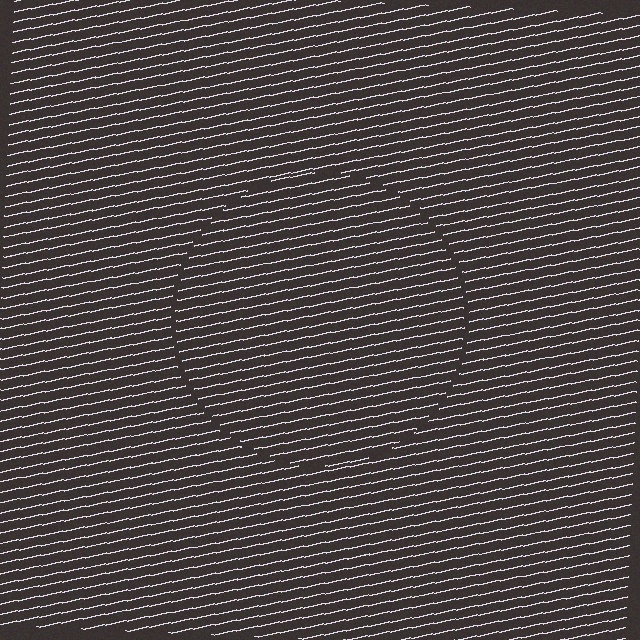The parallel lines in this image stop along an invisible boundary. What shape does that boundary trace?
An illusory circle. The interior of the shape contains the same grating, shifted by half a period — the contour is defined by the phase discontinuity where line-ends from the inner and outer gratings abut.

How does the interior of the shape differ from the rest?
The interior of the shape contains the same grating, shifted by half a period — the contour is defined by the phase discontinuity where line-ends from the inner and outer gratings abut.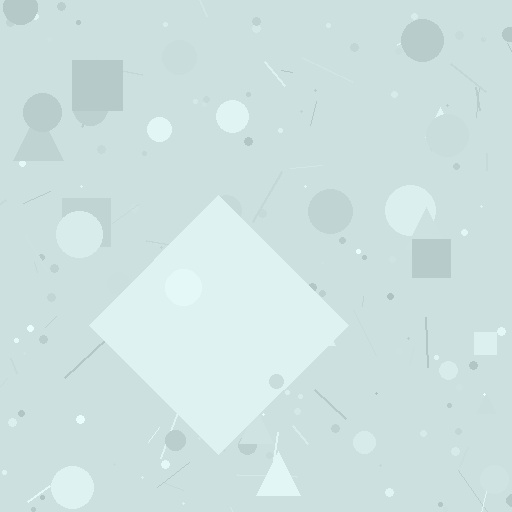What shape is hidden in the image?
A diamond is hidden in the image.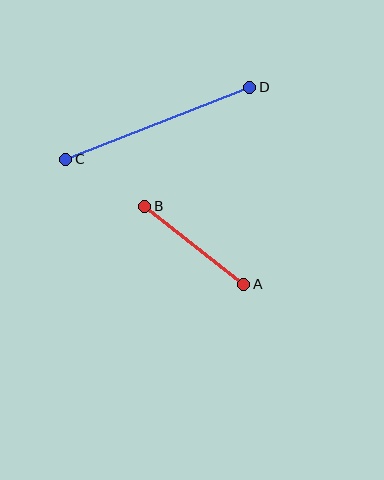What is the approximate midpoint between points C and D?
The midpoint is at approximately (158, 123) pixels.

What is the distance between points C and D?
The distance is approximately 198 pixels.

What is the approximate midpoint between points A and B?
The midpoint is at approximately (194, 245) pixels.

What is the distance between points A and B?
The distance is approximately 126 pixels.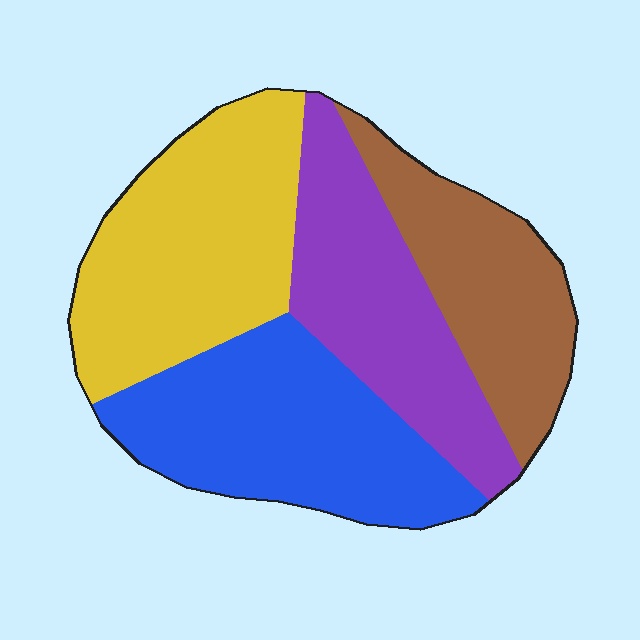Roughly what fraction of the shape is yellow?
Yellow covers 29% of the shape.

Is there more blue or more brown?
Blue.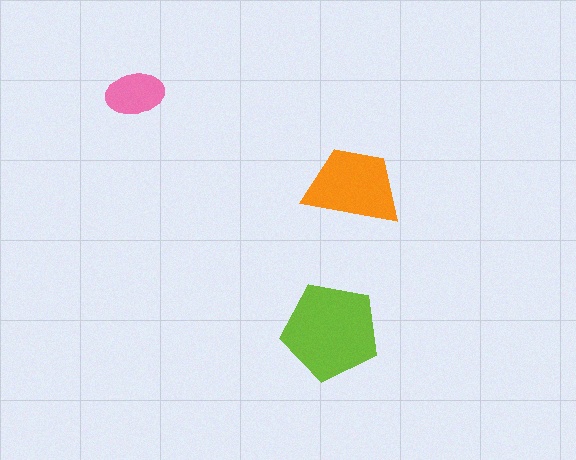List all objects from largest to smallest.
The lime pentagon, the orange trapezoid, the pink ellipse.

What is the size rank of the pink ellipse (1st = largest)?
3rd.